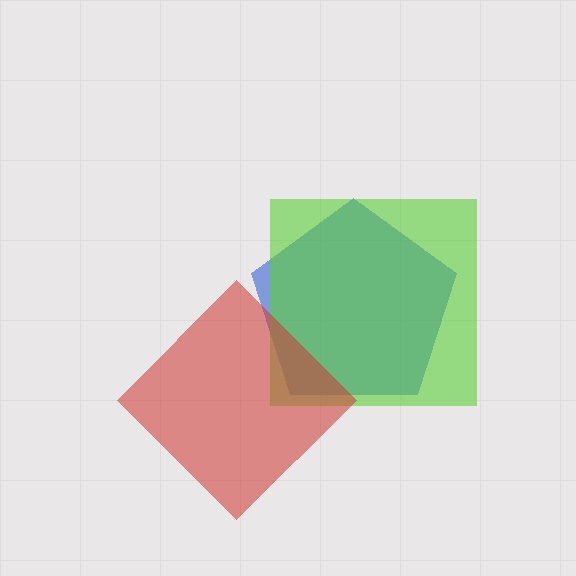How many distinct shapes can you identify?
There are 3 distinct shapes: a blue pentagon, a lime square, a red diamond.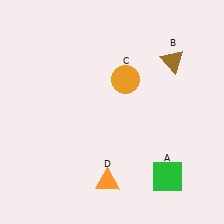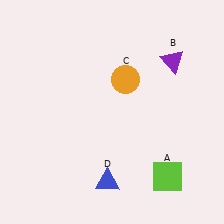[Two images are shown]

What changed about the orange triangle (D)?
In Image 1, D is orange. In Image 2, it changed to blue.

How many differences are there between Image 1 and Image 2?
There are 3 differences between the two images.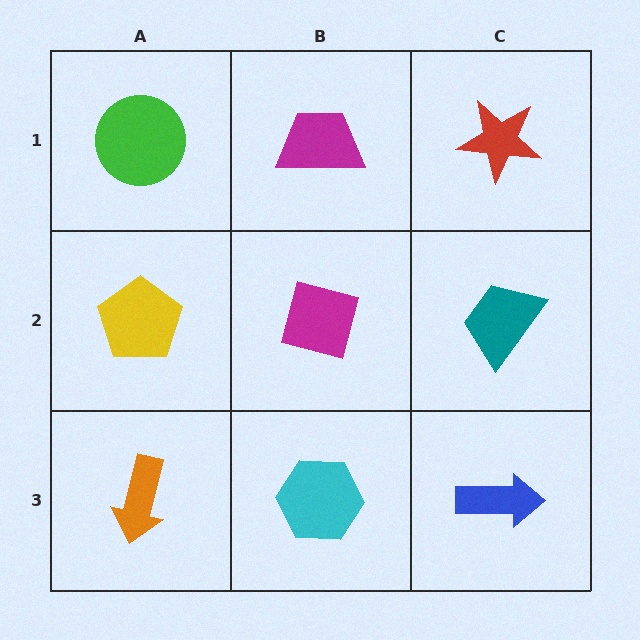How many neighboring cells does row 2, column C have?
3.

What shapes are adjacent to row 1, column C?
A teal trapezoid (row 2, column C), a magenta trapezoid (row 1, column B).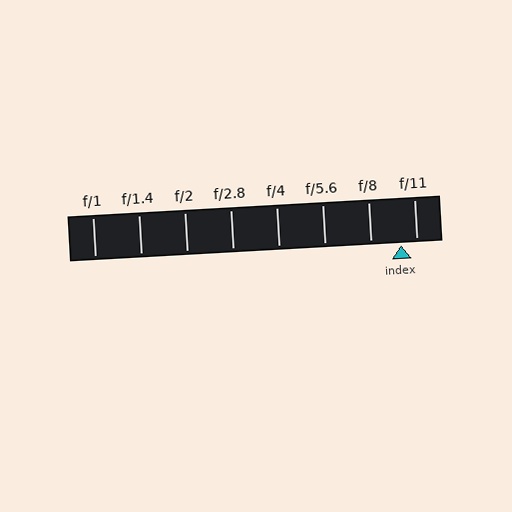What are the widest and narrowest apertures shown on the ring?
The widest aperture shown is f/1 and the narrowest is f/11.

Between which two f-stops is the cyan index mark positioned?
The index mark is between f/8 and f/11.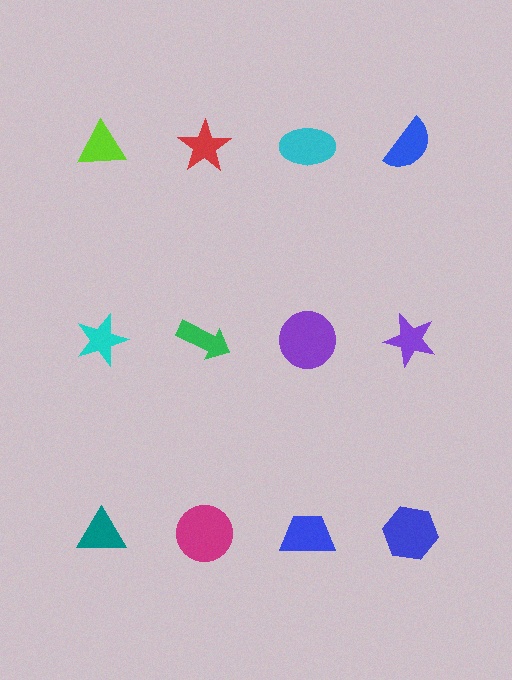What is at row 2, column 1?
A cyan star.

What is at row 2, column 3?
A purple circle.